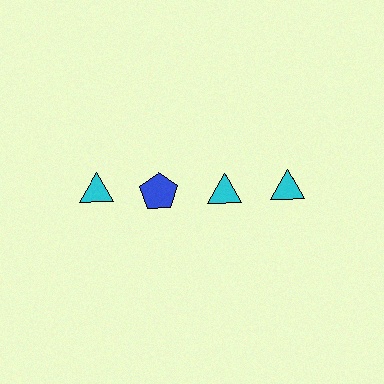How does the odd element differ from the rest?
It differs in both color (blue instead of cyan) and shape (pentagon instead of triangle).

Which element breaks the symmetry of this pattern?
The blue pentagon in the top row, second from left column breaks the symmetry. All other shapes are cyan triangles.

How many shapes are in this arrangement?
There are 4 shapes arranged in a grid pattern.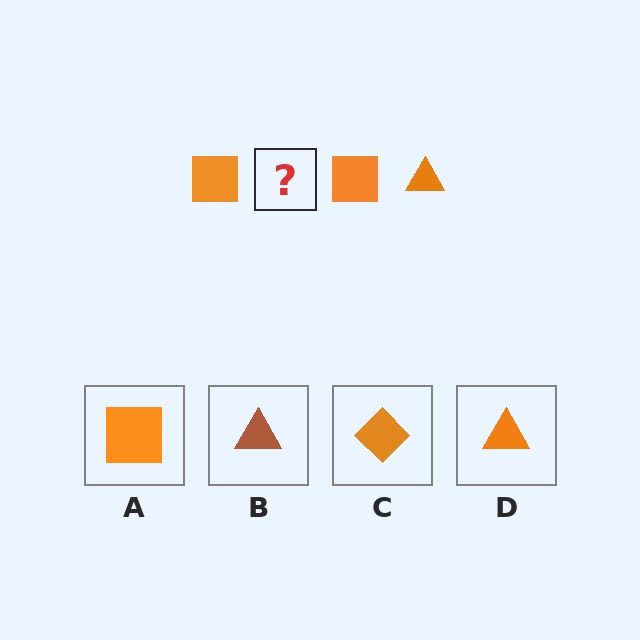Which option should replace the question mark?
Option D.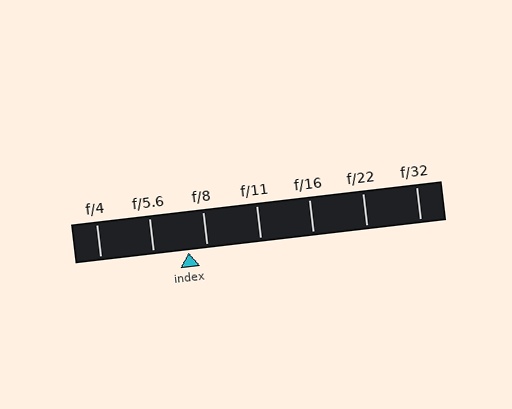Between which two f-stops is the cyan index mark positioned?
The index mark is between f/5.6 and f/8.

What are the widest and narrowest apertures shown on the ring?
The widest aperture shown is f/4 and the narrowest is f/32.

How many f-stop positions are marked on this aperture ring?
There are 7 f-stop positions marked.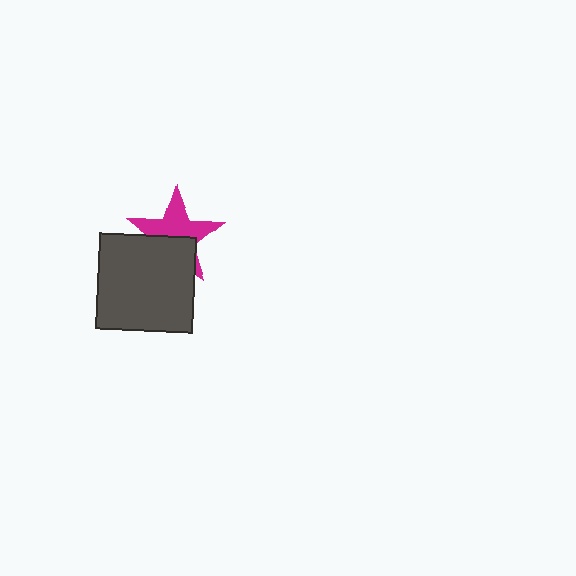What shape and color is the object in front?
The object in front is a dark gray square.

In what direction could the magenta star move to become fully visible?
The magenta star could move up. That would shift it out from behind the dark gray square entirely.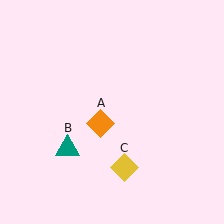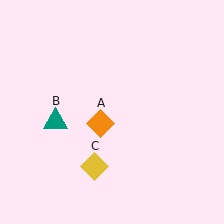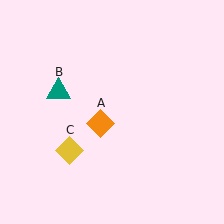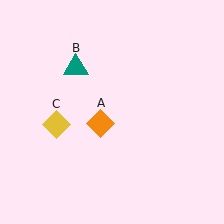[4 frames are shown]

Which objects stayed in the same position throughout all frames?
Orange diamond (object A) remained stationary.